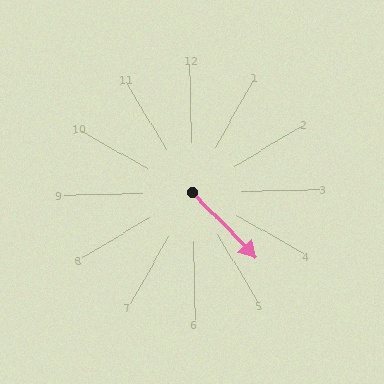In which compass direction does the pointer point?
Southeast.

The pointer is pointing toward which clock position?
Roughly 5 o'clock.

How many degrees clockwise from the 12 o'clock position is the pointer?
Approximately 137 degrees.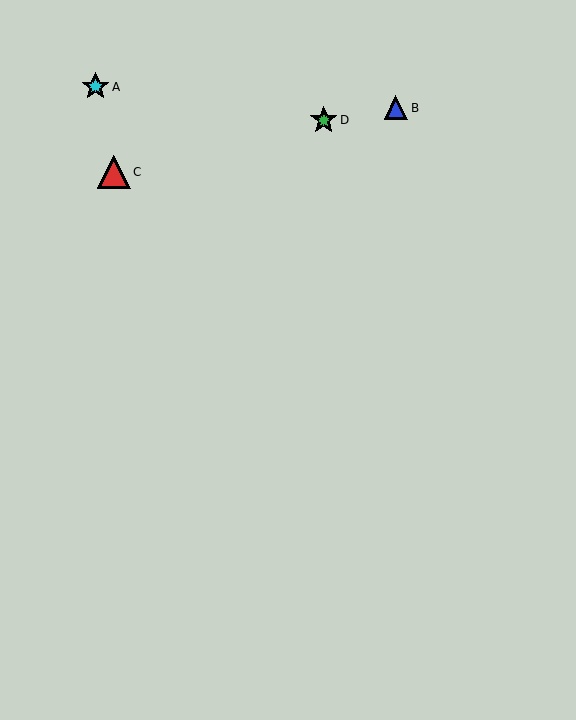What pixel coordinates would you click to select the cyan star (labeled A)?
Click at (95, 87) to select the cyan star A.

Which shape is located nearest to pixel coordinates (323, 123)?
The green star (labeled D) at (324, 120) is nearest to that location.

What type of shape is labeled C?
Shape C is a red triangle.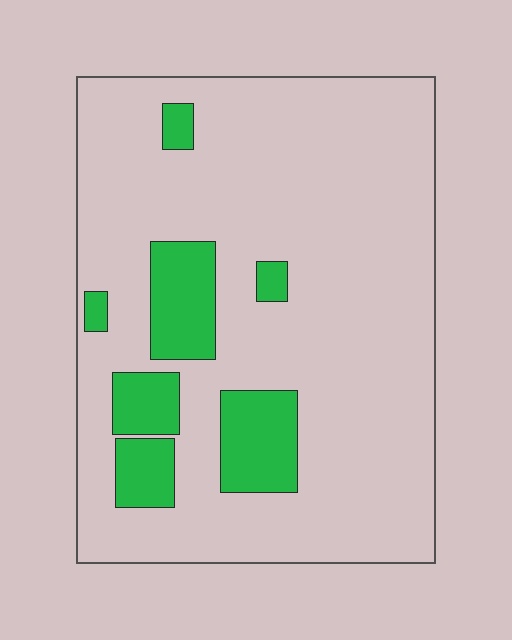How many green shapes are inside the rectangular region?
7.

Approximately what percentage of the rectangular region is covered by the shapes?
Approximately 15%.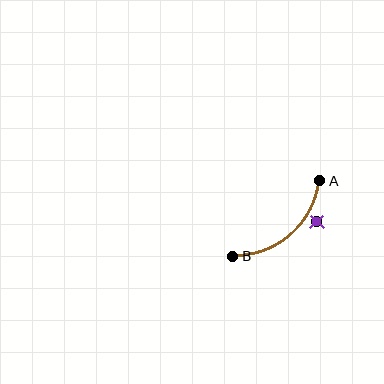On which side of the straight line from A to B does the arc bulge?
The arc bulges below and to the right of the straight line connecting A and B.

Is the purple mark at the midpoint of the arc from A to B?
No — the purple mark does not lie on the arc at all. It sits slightly outside the curve.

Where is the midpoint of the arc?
The arc midpoint is the point on the curve farthest from the straight line joining A and B. It sits below and to the right of that line.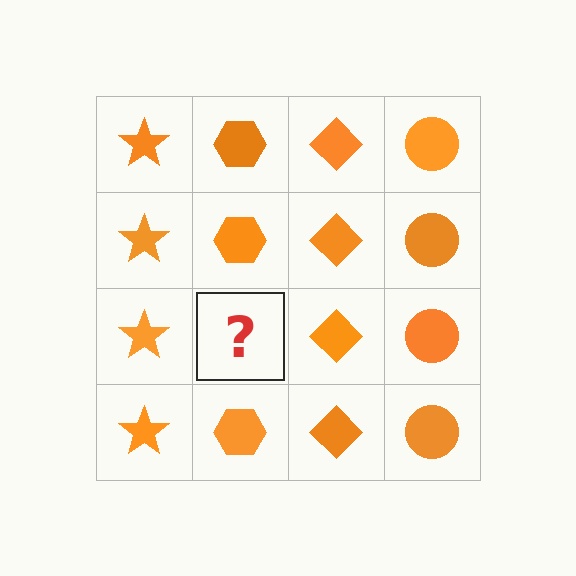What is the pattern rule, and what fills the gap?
The rule is that each column has a consistent shape. The gap should be filled with an orange hexagon.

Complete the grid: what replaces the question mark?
The question mark should be replaced with an orange hexagon.